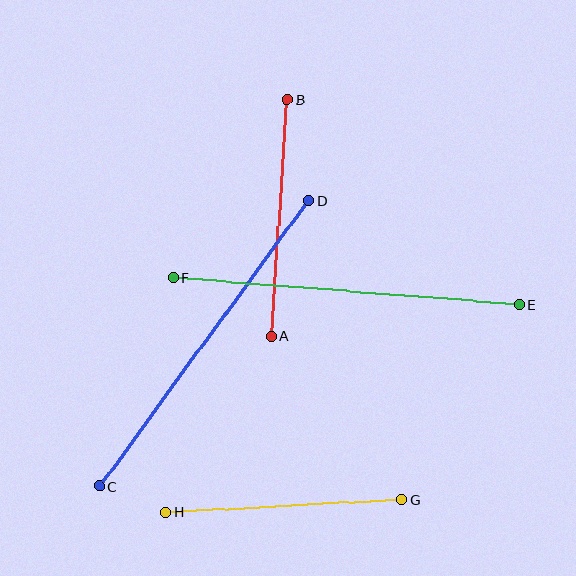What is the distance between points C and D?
The distance is approximately 354 pixels.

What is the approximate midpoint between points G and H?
The midpoint is at approximately (284, 506) pixels.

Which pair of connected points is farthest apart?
Points C and D are farthest apart.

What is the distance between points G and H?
The distance is approximately 236 pixels.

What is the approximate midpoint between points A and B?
The midpoint is at approximately (279, 218) pixels.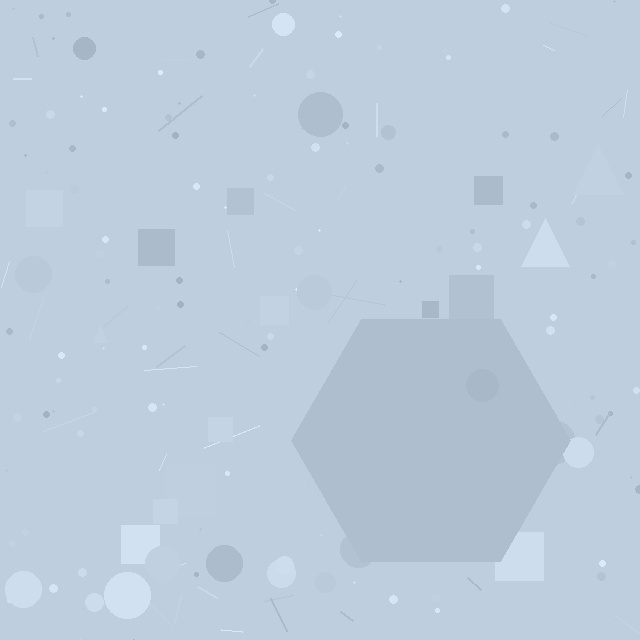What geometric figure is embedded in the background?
A hexagon is embedded in the background.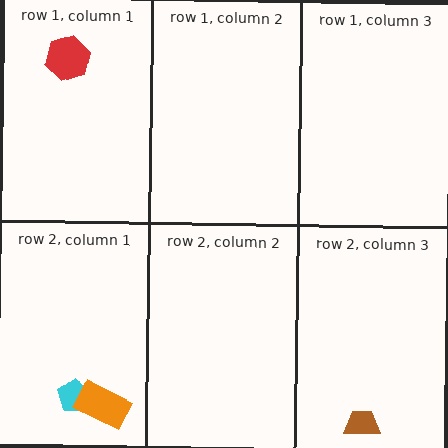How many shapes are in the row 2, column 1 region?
2.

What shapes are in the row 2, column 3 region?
The brown trapezoid.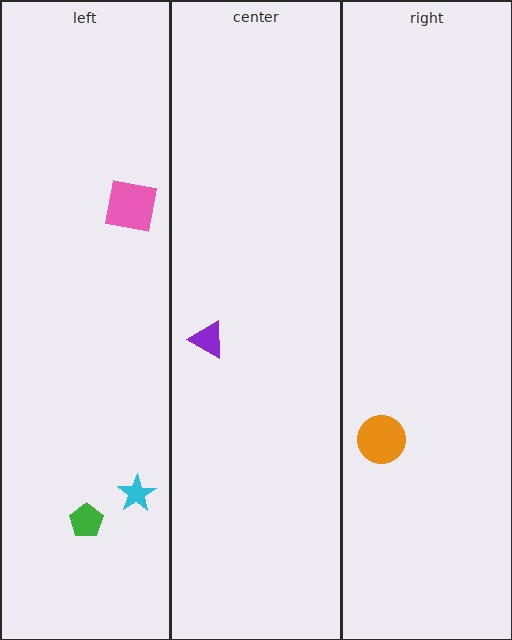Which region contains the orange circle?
The right region.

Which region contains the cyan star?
The left region.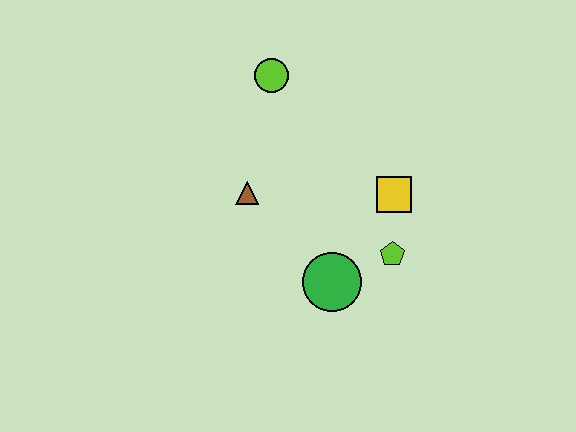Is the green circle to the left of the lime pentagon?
Yes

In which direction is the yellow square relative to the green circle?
The yellow square is above the green circle.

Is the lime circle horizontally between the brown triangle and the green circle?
Yes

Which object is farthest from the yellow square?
The lime circle is farthest from the yellow square.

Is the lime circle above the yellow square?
Yes